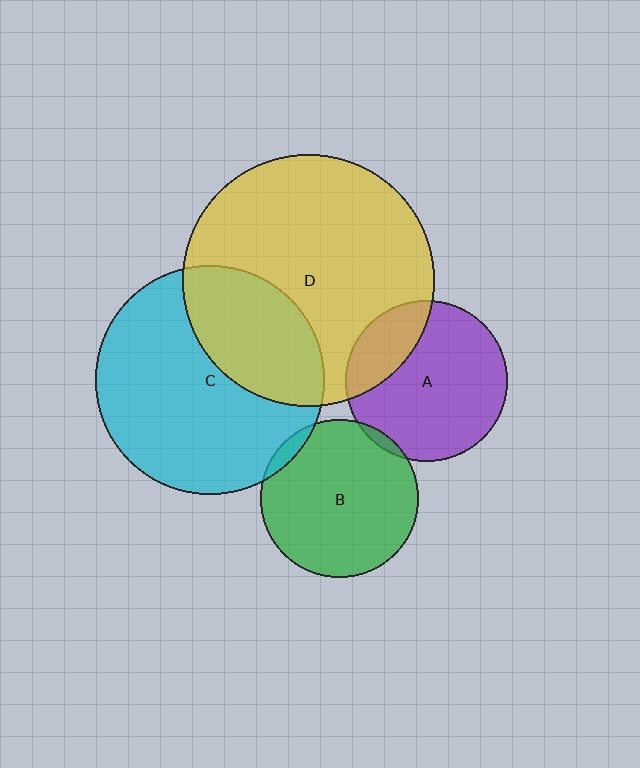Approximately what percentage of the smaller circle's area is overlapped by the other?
Approximately 35%.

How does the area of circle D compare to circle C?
Approximately 1.2 times.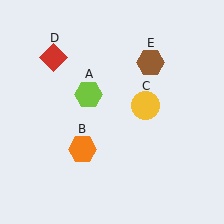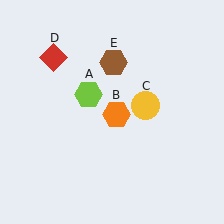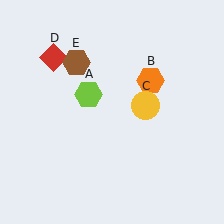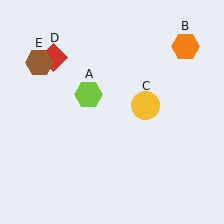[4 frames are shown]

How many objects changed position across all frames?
2 objects changed position: orange hexagon (object B), brown hexagon (object E).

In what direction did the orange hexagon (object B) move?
The orange hexagon (object B) moved up and to the right.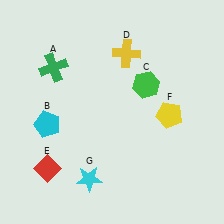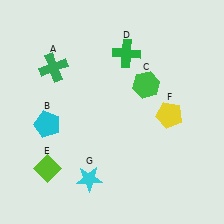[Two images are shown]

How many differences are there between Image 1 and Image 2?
There are 2 differences between the two images.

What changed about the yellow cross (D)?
In Image 1, D is yellow. In Image 2, it changed to green.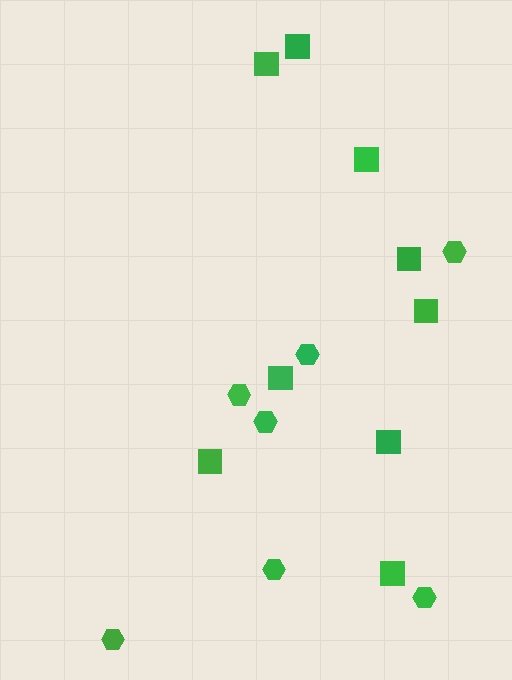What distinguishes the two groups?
There are 2 groups: one group of hexagons (7) and one group of squares (9).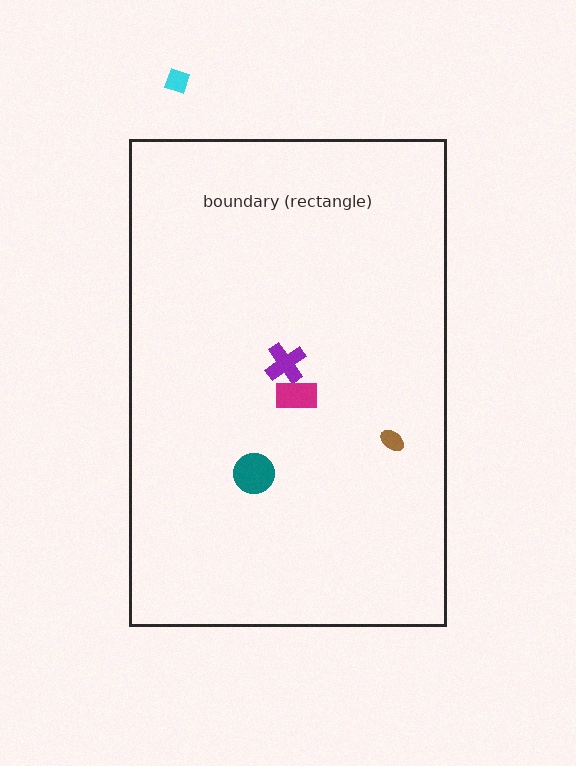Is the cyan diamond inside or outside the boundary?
Outside.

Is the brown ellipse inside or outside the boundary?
Inside.